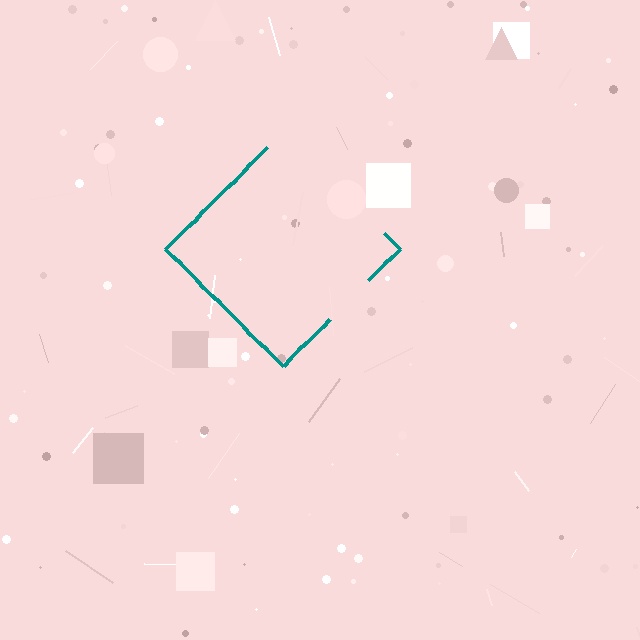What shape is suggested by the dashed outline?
The dashed outline suggests a diamond.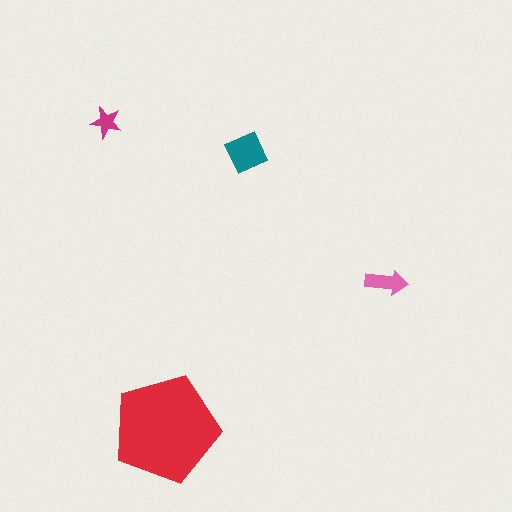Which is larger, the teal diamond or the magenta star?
The teal diamond.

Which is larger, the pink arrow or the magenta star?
The pink arrow.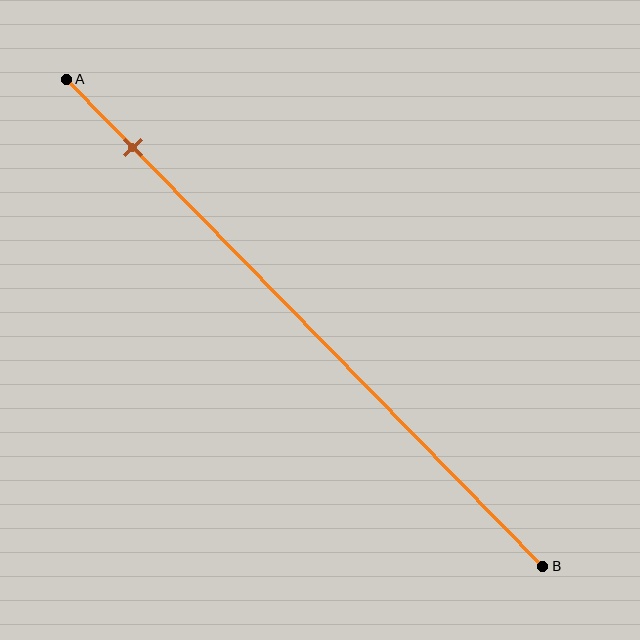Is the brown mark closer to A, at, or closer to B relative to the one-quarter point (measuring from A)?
The brown mark is closer to point A than the one-quarter point of segment AB.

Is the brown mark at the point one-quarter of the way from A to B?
No, the mark is at about 15% from A, not at the 25% one-quarter point.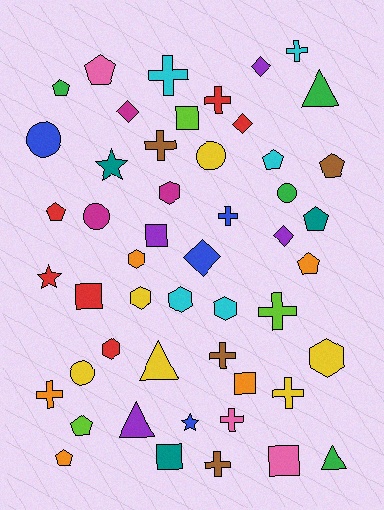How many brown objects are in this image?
There are 4 brown objects.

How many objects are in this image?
There are 50 objects.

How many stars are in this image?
There are 3 stars.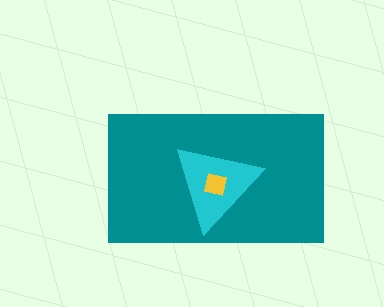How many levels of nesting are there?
3.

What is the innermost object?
The yellow square.